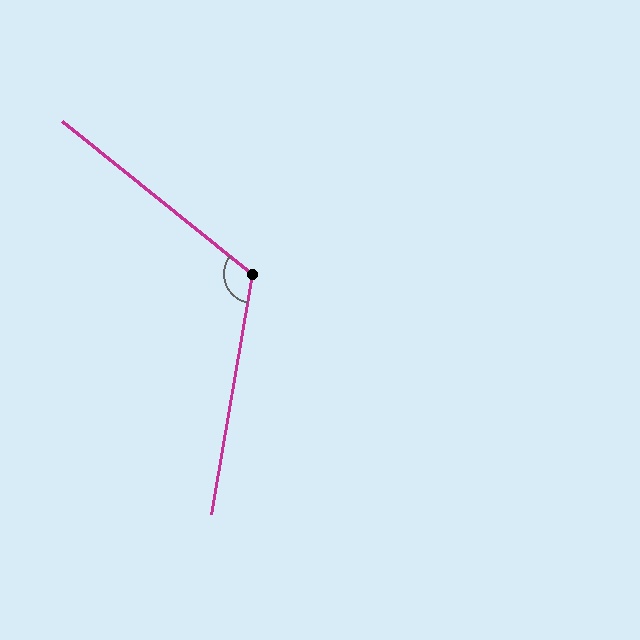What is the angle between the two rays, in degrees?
Approximately 119 degrees.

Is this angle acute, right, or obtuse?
It is obtuse.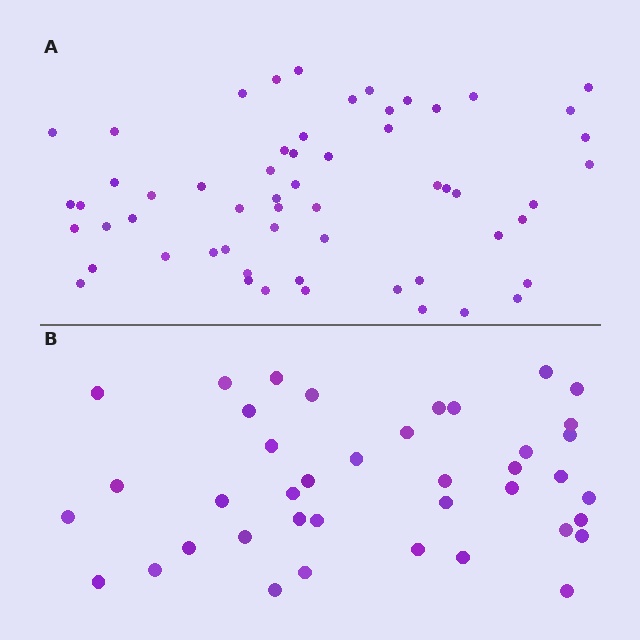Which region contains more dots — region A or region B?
Region A (the top region) has more dots.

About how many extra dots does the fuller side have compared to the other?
Region A has approximately 20 more dots than region B.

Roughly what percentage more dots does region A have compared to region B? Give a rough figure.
About 45% more.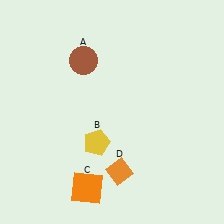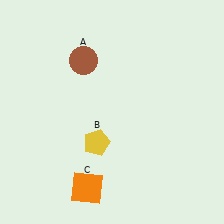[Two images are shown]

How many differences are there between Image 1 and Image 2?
There is 1 difference between the two images.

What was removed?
The orange diamond (D) was removed in Image 2.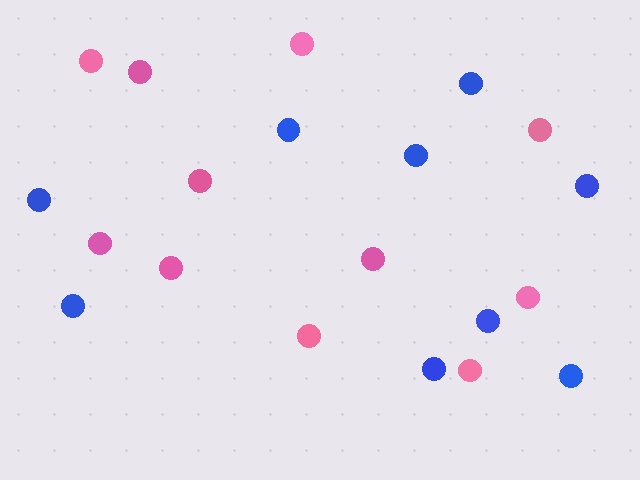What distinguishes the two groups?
There are 2 groups: one group of pink circles (11) and one group of blue circles (9).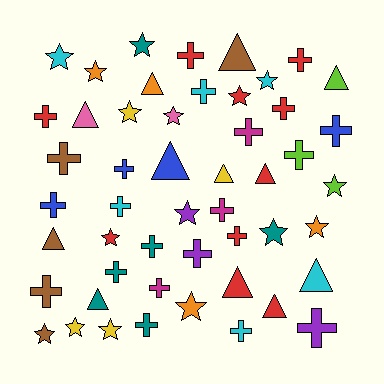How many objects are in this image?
There are 50 objects.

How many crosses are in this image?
There are 22 crosses.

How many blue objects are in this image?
There are 4 blue objects.